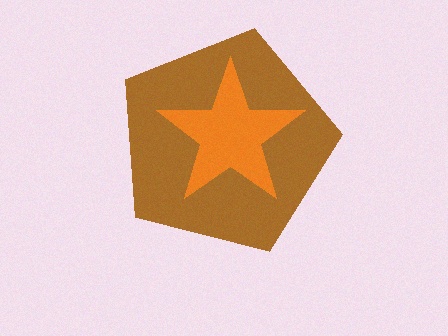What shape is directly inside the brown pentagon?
The orange star.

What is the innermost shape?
The orange star.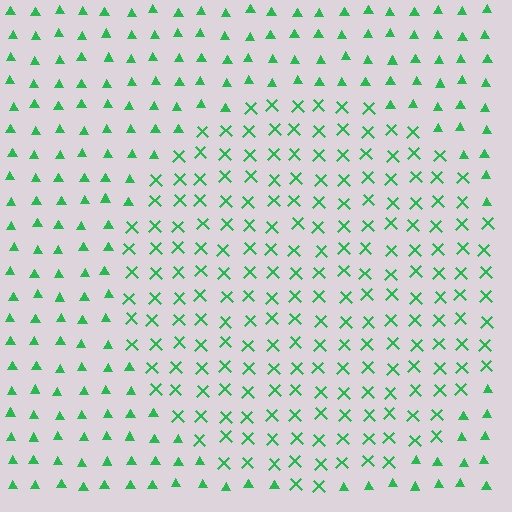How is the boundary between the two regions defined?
The boundary is defined by a change in element shape: X marks inside vs. triangles outside. All elements share the same color and spacing.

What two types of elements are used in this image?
The image uses X marks inside the circle region and triangles outside it.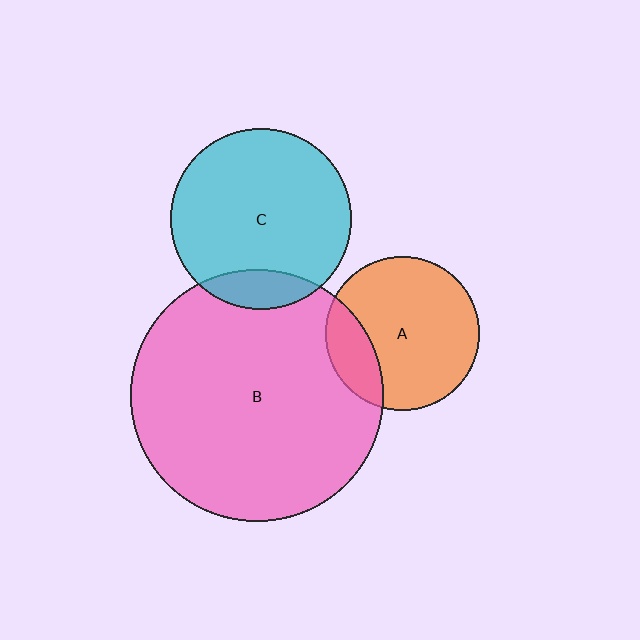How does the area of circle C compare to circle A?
Approximately 1.4 times.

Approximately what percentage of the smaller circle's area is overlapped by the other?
Approximately 15%.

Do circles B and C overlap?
Yes.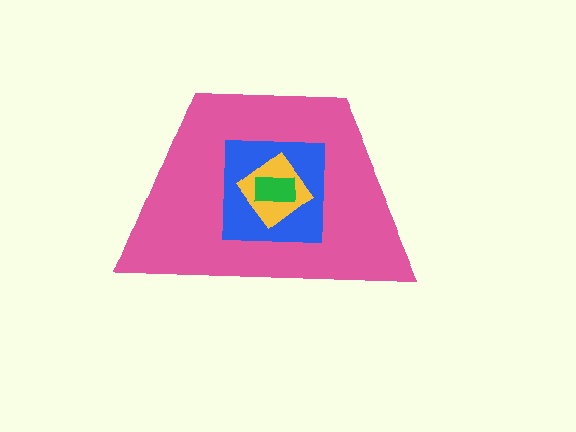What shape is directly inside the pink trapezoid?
The blue square.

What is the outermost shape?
The pink trapezoid.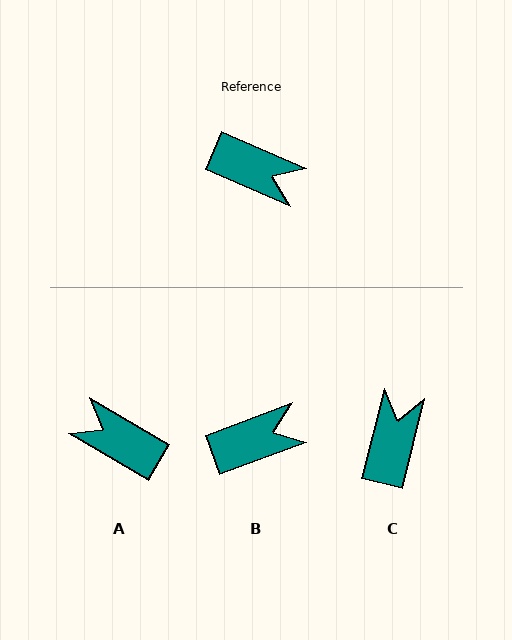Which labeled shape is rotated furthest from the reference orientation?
A, about 173 degrees away.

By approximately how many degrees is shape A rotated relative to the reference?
Approximately 173 degrees counter-clockwise.